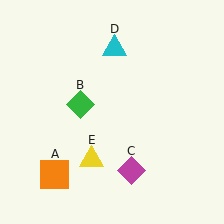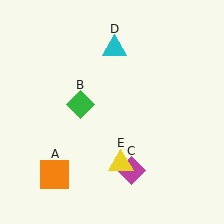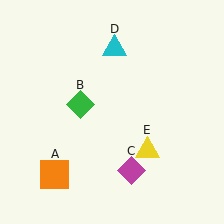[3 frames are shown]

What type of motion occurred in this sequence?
The yellow triangle (object E) rotated counterclockwise around the center of the scene.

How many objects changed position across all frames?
1 object changed position: yellow triangle (object E).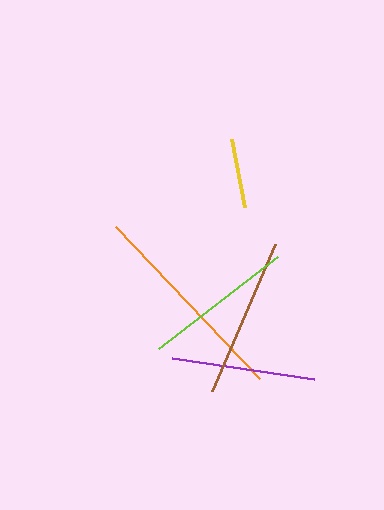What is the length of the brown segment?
The brown segment is approximately 160 pixels long.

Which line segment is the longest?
The orange line is the longest at approximately 209 pixels.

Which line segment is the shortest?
The yellow line is the shortest at approximately 69 pixels.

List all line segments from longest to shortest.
From longest to shortest: orange, brown, lime, purple, yellow.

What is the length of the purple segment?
The purple segment is approximately 143 pixels long.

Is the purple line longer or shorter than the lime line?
The lime line is longer than the purple line.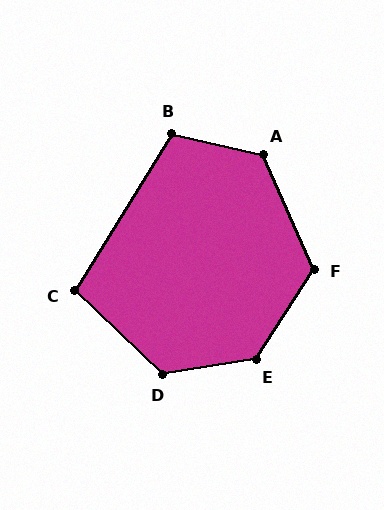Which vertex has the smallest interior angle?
C, at approximately 102 degrees.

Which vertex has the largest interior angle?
E, at approximately 131 degrees.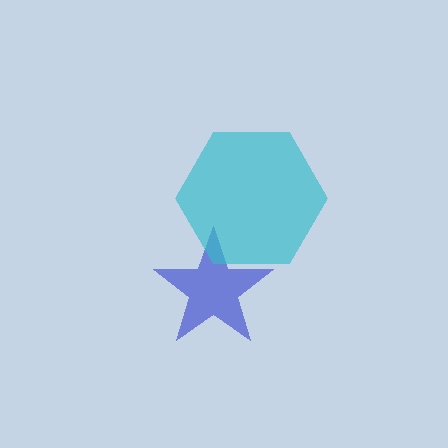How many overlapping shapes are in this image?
There are 2 overlapping shapes in the image.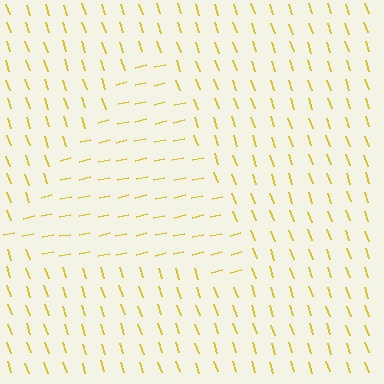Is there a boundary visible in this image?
Yes, there is a texture boundary formed by a change in line orientation.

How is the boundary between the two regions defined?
The boundary is defined purely by a change in line orientation (approximately 84 degrees difference). All lines are the same color and thickness.